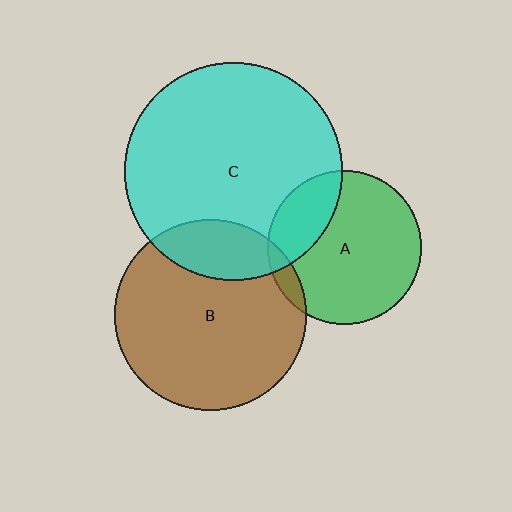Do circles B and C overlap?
Yes.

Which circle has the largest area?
Circle C (cyan).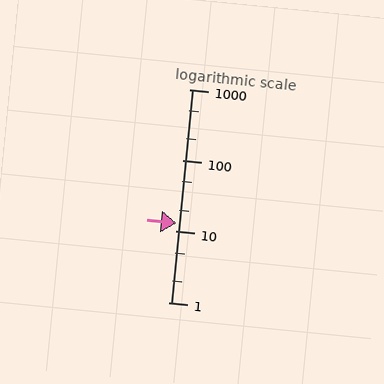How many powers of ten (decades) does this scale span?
The scale spans 3 decades, from 1 to 1000.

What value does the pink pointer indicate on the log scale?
The pointer indicates approximately 13.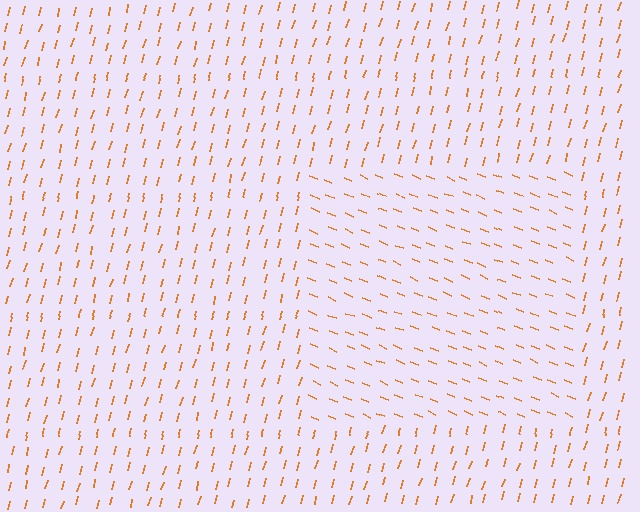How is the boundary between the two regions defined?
The boundary is defined purely by a change in line orientation (approximately 83 degrees difference). All lines are the same color and thickness.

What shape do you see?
I see a rectangle.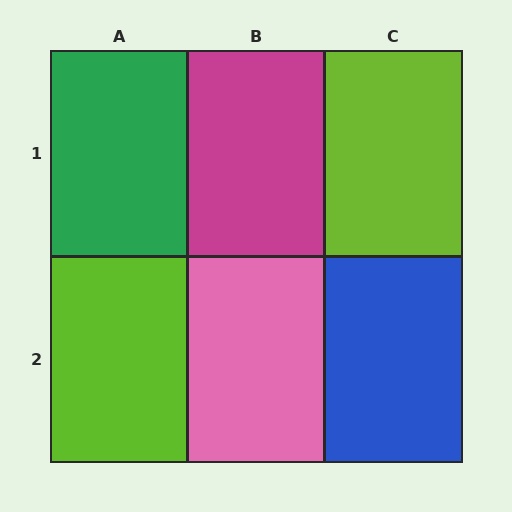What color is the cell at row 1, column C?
Lime.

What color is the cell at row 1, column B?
Magenta.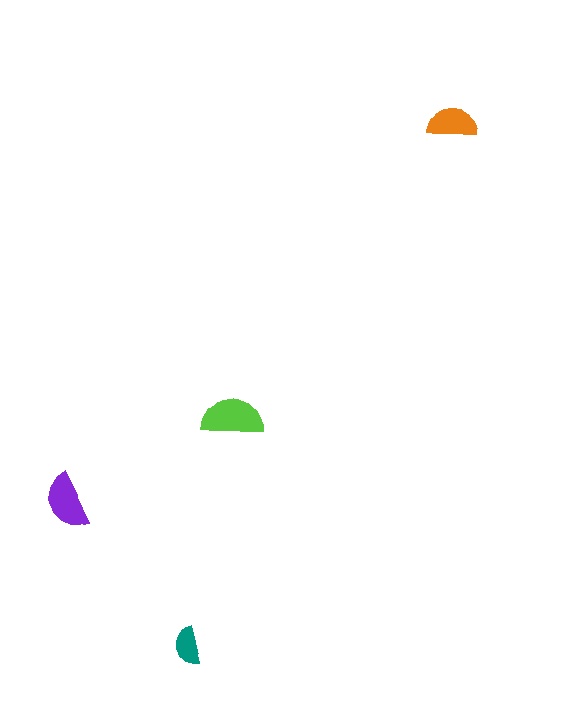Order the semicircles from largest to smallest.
the lime one, the purple one, the orange one, the teal one.